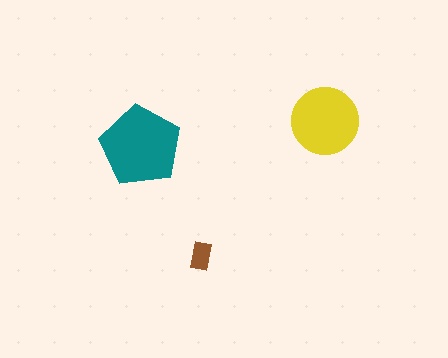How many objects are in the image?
There are 3 objects in the image.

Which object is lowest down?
The brown rectangle is bottommost.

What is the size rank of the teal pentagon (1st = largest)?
1st.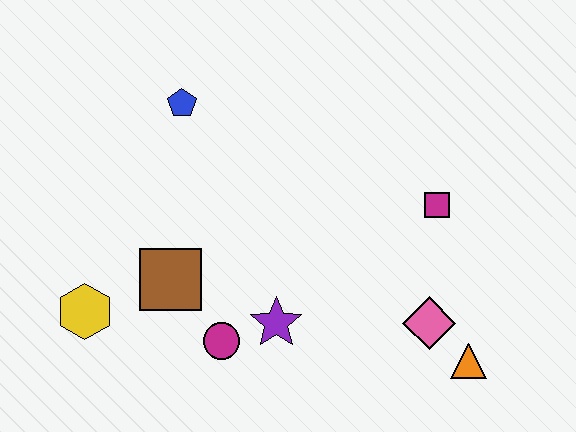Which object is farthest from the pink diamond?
The yellow hexagon is farthest from the pink diamond.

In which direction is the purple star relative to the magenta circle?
The purple star is to the right of the magenta circle.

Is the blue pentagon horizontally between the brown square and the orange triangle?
Yes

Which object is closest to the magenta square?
The pink diamond is closest to the magenta square.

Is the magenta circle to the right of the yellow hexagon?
Yes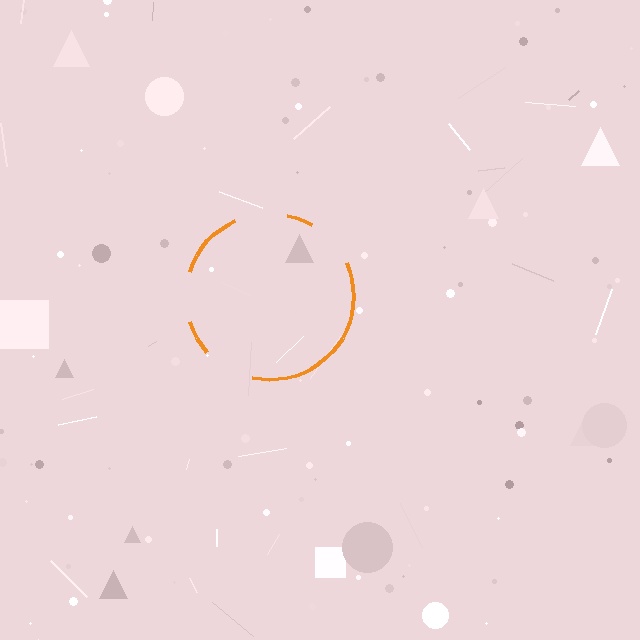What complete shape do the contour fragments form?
The contour fragments form a circle.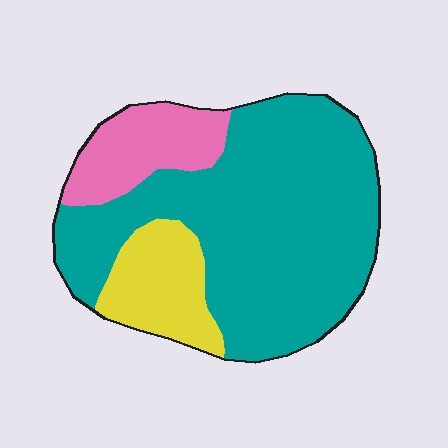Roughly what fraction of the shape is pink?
Pink takes up less than a sixth of the shape.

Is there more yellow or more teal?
Teal.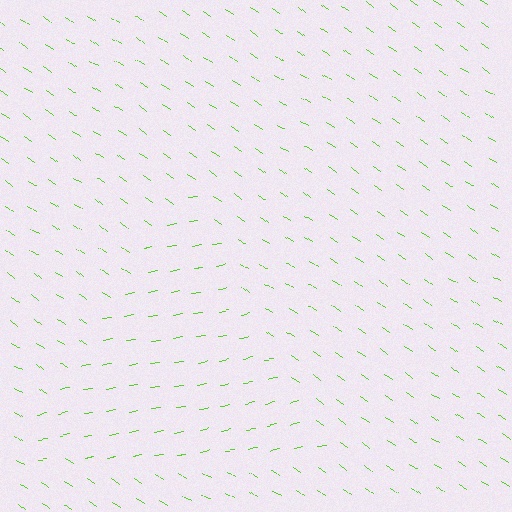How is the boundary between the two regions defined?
The boundary is defined purely by a change in line orientation (approximately 45 degrees difference). All lines are the same color and thickness.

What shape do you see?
I see a triangle.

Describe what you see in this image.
The image is filled with small lime line segments. A triangle region in the image has lines oriented differently from the surrounding lines, creating a visible texture boundary.